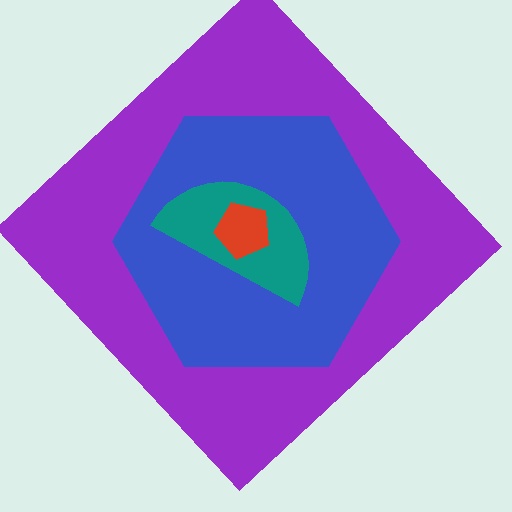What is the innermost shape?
The red pentagon.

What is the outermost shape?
The purple diamond.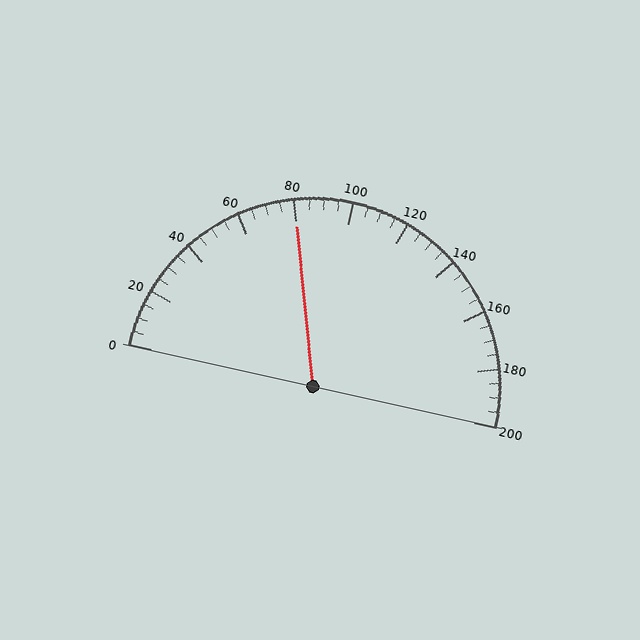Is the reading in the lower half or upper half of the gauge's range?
The reading is in the lower half of the range (0 to 200).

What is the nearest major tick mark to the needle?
The nearest major tick mark is 80.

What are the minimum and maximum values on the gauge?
The gauge ranges from 0 to 200.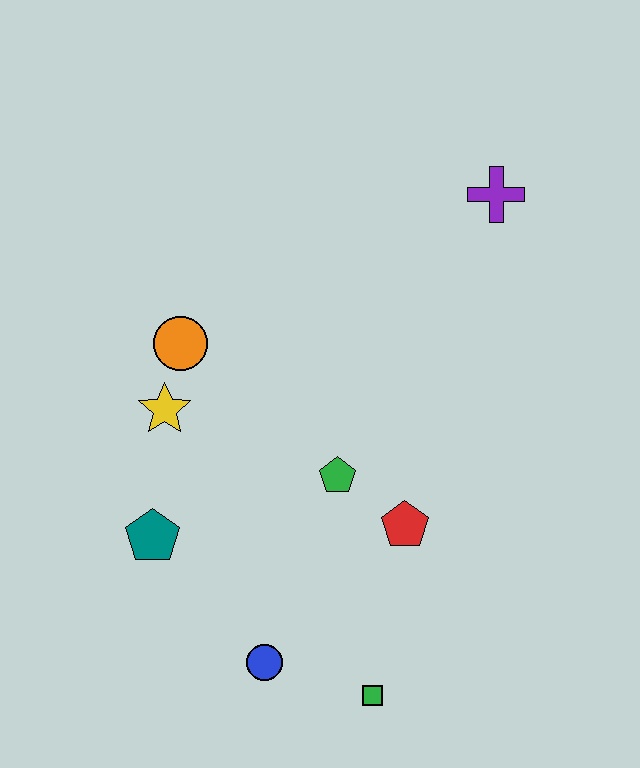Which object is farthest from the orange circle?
The green square is farthest from the orange circle.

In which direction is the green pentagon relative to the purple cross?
The green pentagon is below the purple cross.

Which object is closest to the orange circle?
The yellow star is closest to the orange circle.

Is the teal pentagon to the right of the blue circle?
No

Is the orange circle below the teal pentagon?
No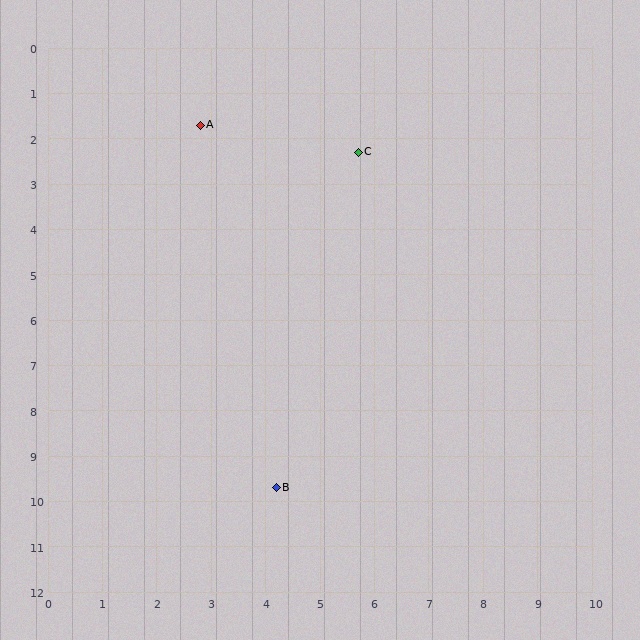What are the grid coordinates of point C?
Point C is at approximately (5.7, 2.3).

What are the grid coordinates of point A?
Point A is at approximately (2.8, 1.7).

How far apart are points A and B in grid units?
Points A and B are about 8.1 grid units apart.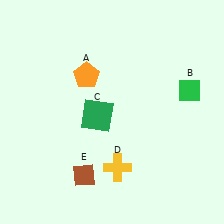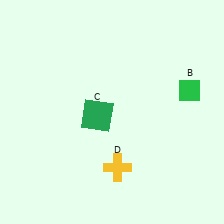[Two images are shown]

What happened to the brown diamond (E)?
The brown diamond (E) was removed in Image 2. It was in the bottom-left area of Image 1.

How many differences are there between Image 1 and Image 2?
There are 2 differences between the two images.